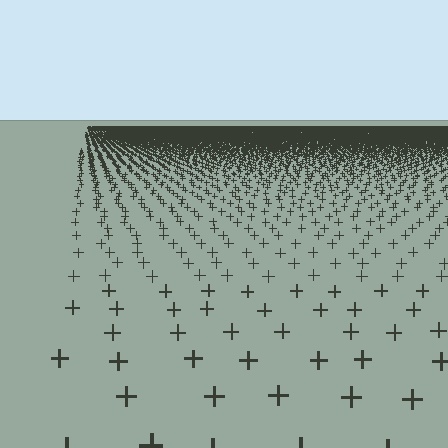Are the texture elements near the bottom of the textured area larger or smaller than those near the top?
Larger. Near the bottom, elements are closer to the viewer and appear at a bigger on-screen size.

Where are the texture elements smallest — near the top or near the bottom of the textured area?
Near the top.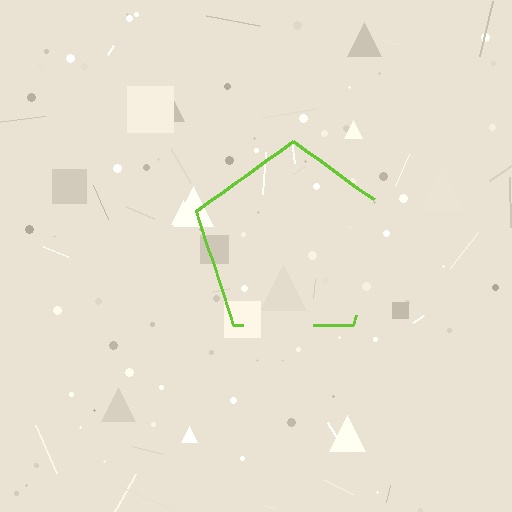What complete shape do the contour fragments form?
The contour fragments form a pentagon.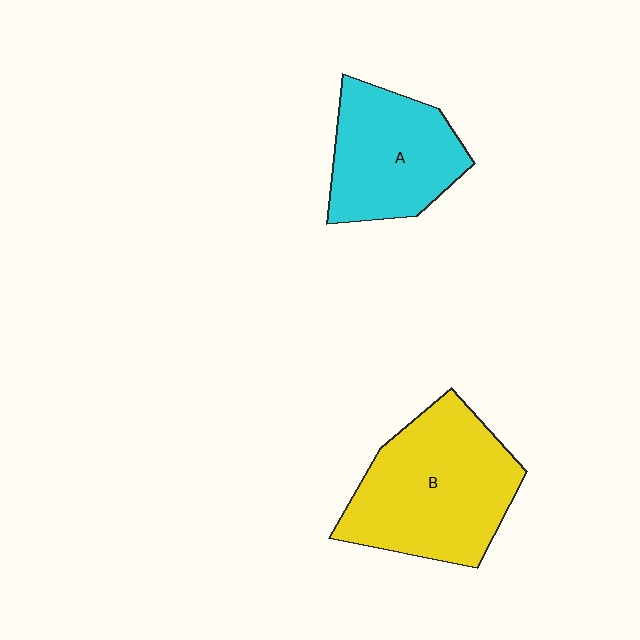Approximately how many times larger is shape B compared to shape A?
Approximately 1.4 times.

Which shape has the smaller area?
Shape A (cyan).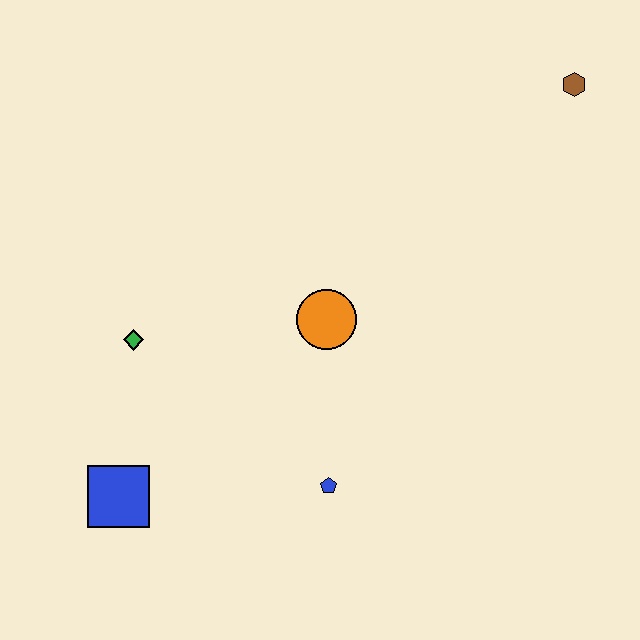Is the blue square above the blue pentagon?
No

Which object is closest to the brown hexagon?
The orange circle is closest to the brown hexagon.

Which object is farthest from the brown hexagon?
The blue square is farthest from the brown hexagon.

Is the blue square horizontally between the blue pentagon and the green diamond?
No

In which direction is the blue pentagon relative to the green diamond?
The blue pentagon is to the right of the green diamond.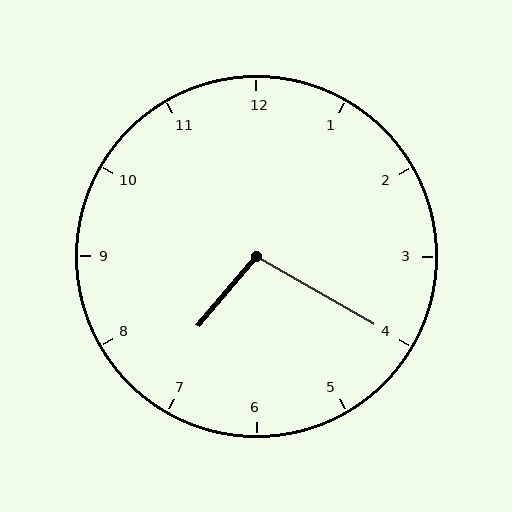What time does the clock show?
7:20.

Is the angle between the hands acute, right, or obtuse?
It is obtuse.